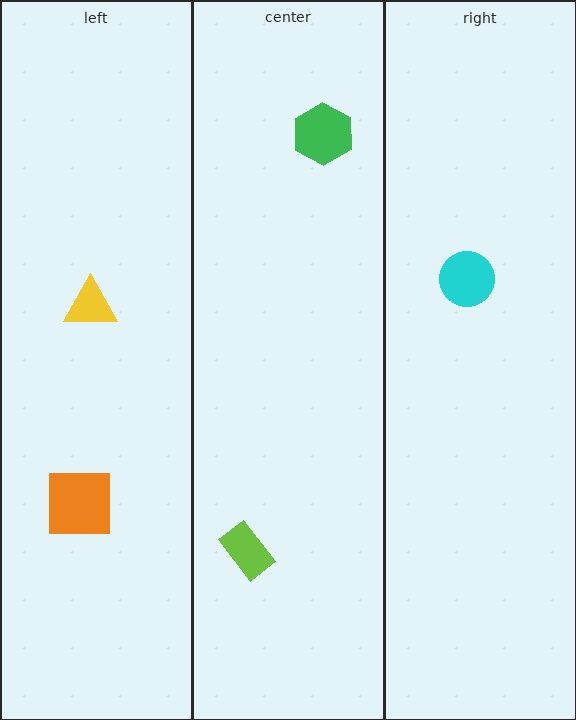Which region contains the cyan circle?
The right region.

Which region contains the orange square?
The left region.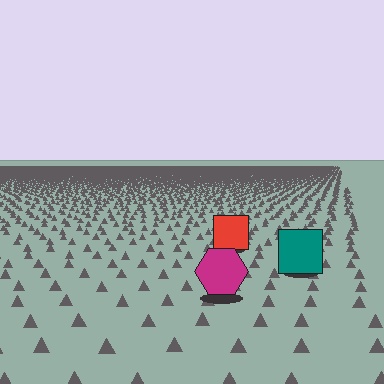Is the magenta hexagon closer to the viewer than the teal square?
Yes. The magenta hexagon is closer — you can tell from the texture gradient: the ground texture is coarser near it.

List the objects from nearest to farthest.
From nearest to farthest: the magenta hexagon, the teal square, the red square.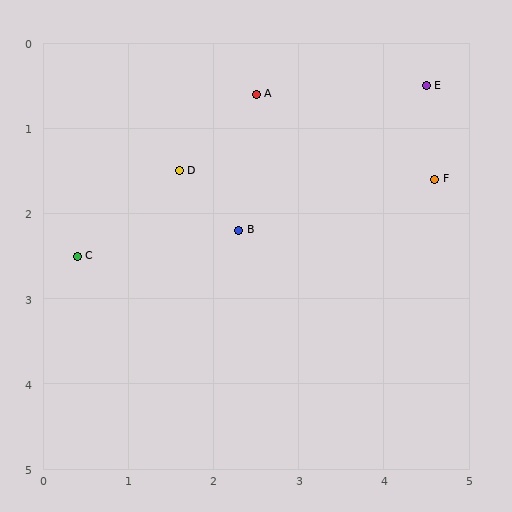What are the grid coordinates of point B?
Point B is at approximately (2.3, 2.2).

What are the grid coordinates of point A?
Point A is at approximately (2.5, 0.6).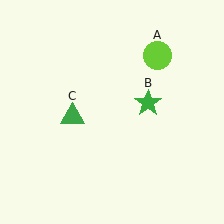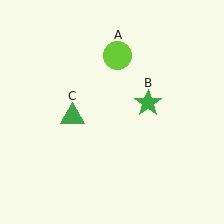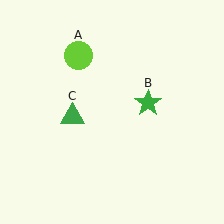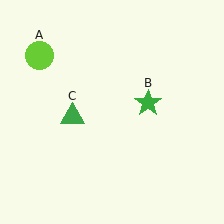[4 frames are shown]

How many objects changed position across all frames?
1 object changed position: lime circle (object A).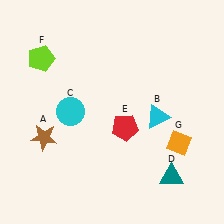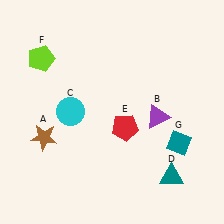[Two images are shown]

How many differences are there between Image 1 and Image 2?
There are 2 differences between the two images.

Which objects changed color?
B changed from cyan to purple. G changed from orange to teal.